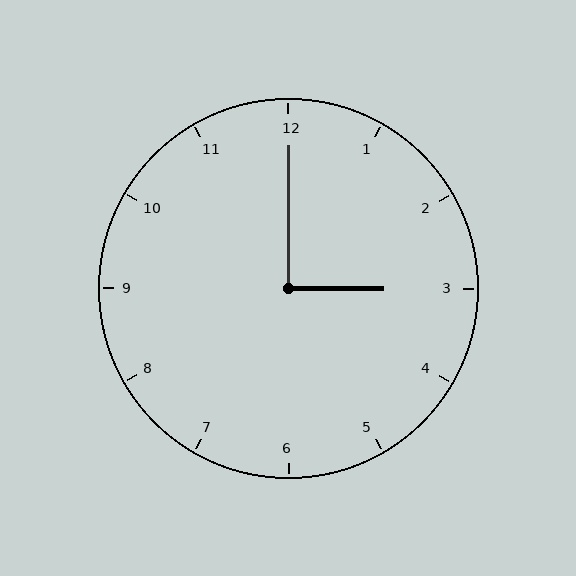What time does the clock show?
3:00.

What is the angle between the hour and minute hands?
Approximately 90 degrees.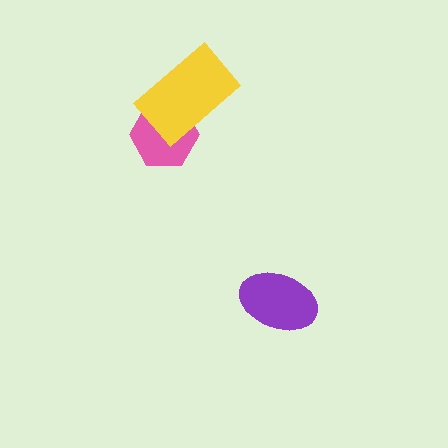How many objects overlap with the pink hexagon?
1 object overlaps with the pink hexagon.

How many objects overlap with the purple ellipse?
0 objects overlap with the purple ellipse.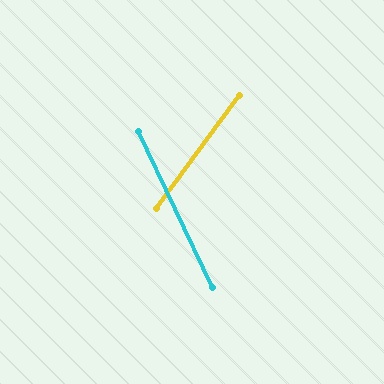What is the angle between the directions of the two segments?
Approximately 62 degrees.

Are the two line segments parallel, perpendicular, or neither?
Neither parallel nor perpendicular — they differ by about 62°.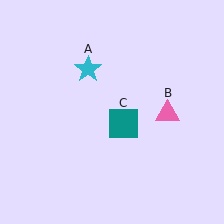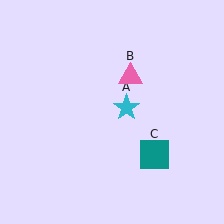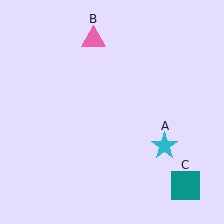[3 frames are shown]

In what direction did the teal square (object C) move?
The teal square (object C) moved down and to the right.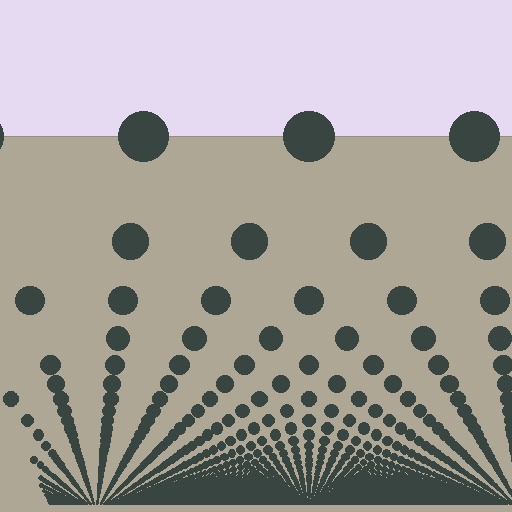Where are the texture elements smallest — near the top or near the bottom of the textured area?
Near the bottom.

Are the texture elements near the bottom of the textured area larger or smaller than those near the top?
Smaller. The gradient is inverted — elements near the bottom are smaller and denser.